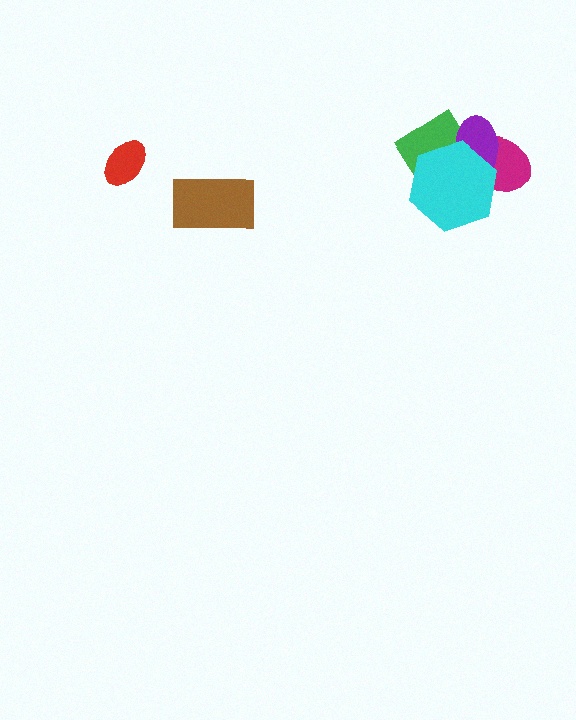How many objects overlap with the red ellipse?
0 objects overlap with the red ellipse.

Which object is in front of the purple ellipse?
The cyan hexagon is in front of the purple ellipse.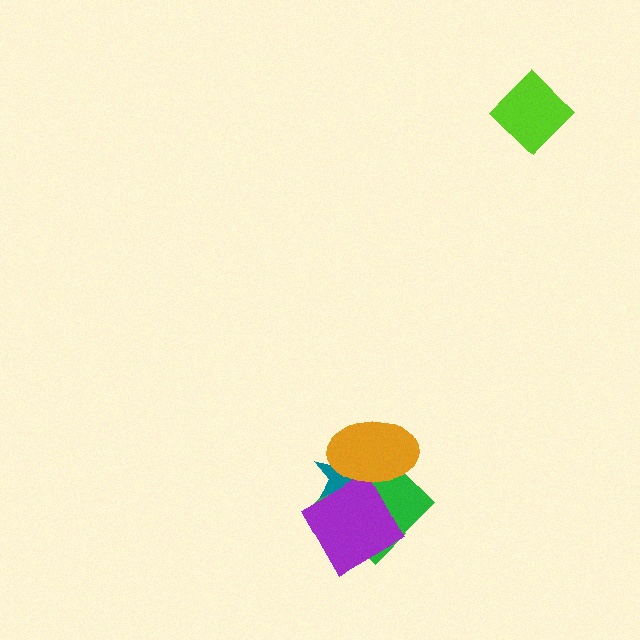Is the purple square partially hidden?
Yes, it is partially covered by another shape.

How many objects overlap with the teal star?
3 objects overlap with the teal star.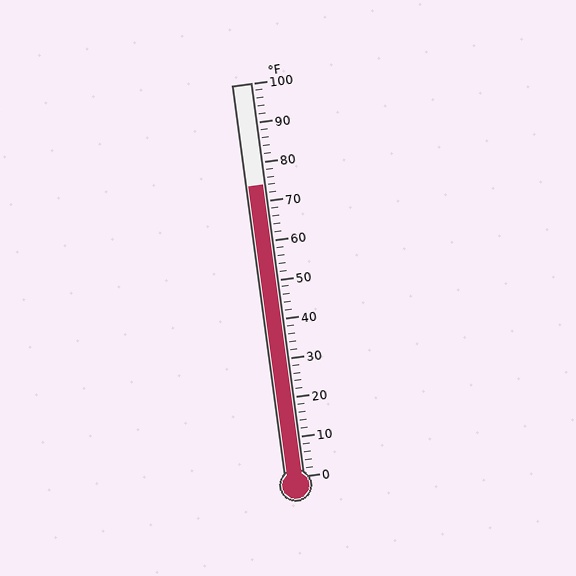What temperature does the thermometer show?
The thermometer shows approximately 74°F.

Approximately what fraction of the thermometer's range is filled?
The thermometer is filled to approximately 75% of its range.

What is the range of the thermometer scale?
The thermometer scale ranges from 0°F to 100°F.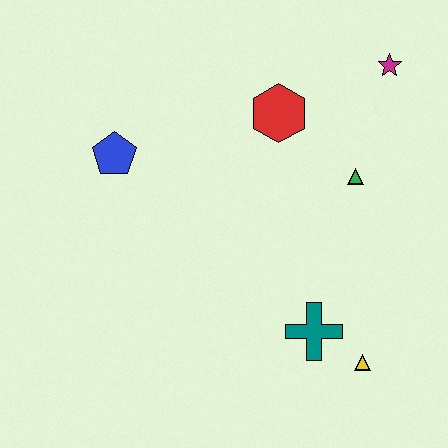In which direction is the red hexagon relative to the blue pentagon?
The red hexagon is to the right of the blue pentagon.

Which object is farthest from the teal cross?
The magenta star is farthest from the teal cross.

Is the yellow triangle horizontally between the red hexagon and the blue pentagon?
No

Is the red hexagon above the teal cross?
Yes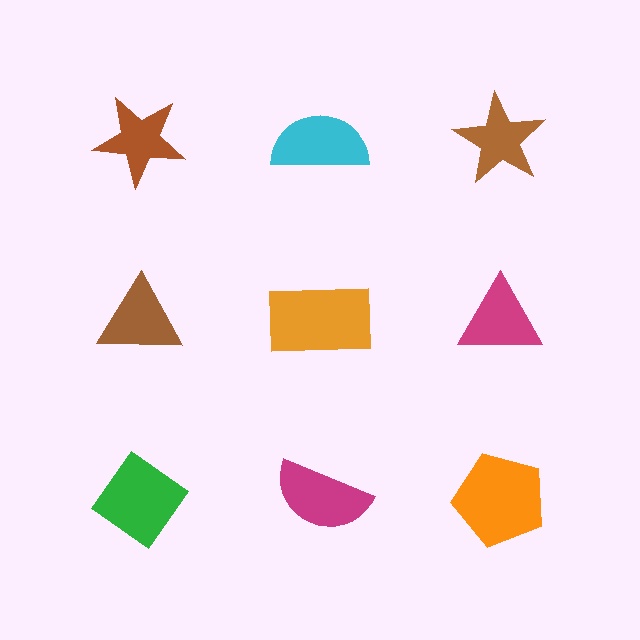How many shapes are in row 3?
3 shapes.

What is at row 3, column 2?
A magenta semicircle.